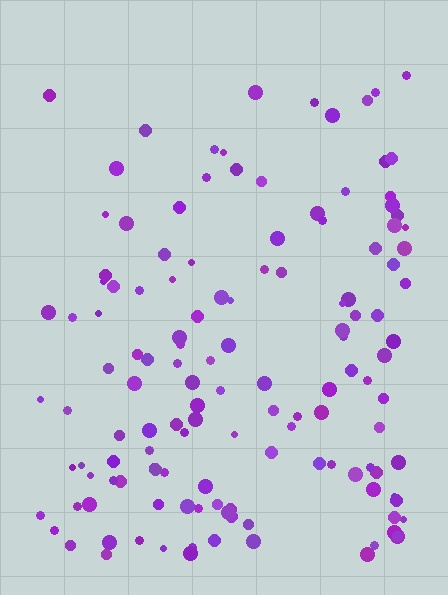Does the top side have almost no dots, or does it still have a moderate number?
Still a moderate number, just noticeably fewer than the bottom.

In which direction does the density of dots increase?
From top to bottom, with the bottom side densest.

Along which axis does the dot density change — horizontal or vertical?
Vertical.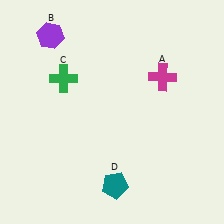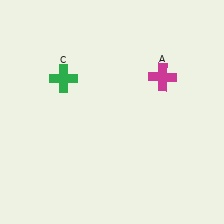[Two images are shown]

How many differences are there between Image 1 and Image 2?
There are 2 differences between the two images.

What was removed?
The teal pentagon (D), the purple hexagon (B) were removed in Image 2.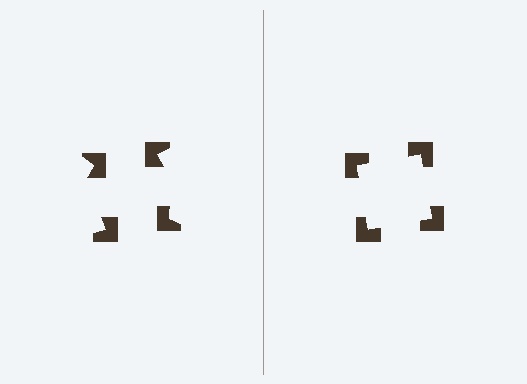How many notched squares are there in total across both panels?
8 — 4 on each side.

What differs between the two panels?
The notched squares are positioned identically on both sides; only the wedge orientations differ. On the right they align to a square; on the left they are misaligned.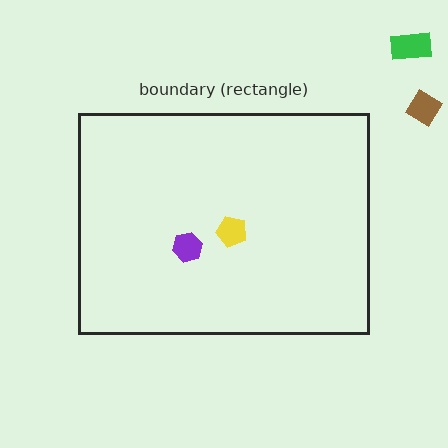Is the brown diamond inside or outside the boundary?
Outside.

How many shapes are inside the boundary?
2 inside, 2 outside.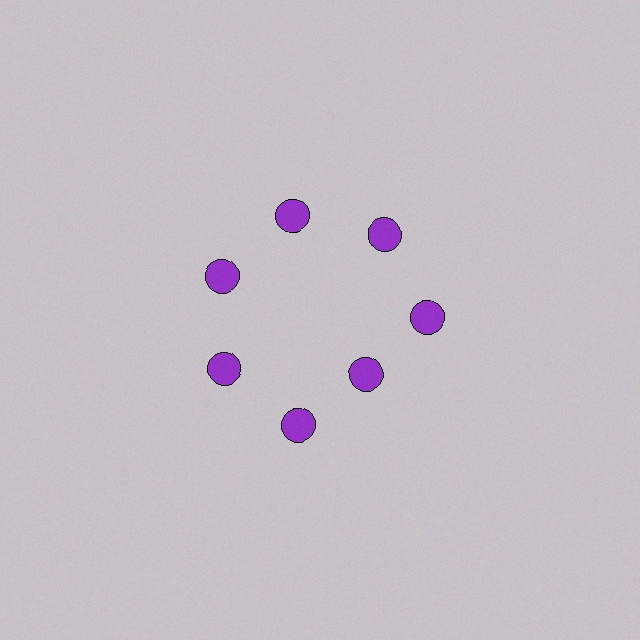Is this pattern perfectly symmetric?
No. The 7 purple circles are arranged in a ring, but one element near the 5 o'clock position is pulled inward toward the center, breaking the 7-fold rotational symmetry.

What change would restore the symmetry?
The symmetry would be restored by moving it outward, back onto the ring so that all 7 circles sit at equal angles and equal distance from the center.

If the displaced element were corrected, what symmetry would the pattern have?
It would have 7-fold rotational symmetry — the pattern would map onto itself every 51 degrees.